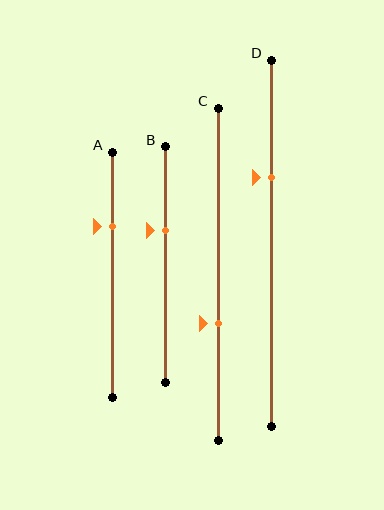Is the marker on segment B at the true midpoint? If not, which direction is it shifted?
No, the marker on segment B is shifted upward by about 14% of the segment length.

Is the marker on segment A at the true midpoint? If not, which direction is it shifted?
No, the marker on segment A is shifted upward by about 20% of the segment length.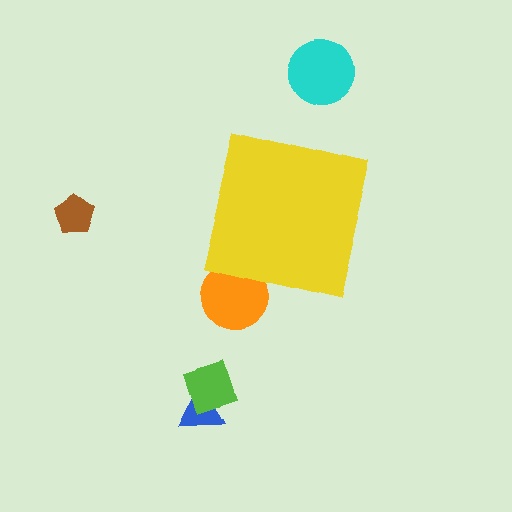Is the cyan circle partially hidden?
No, the cyan circle is fully visible.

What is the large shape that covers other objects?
A yellow square.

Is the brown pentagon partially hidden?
No, the brown pentagon is fully visible.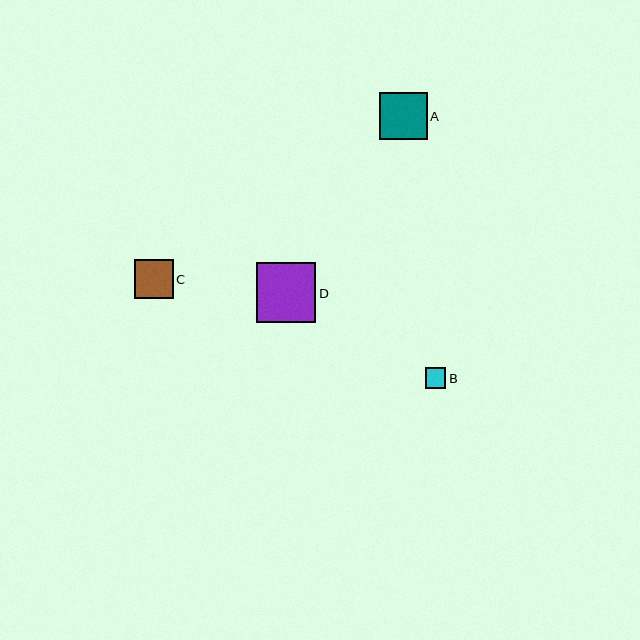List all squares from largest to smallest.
From largest to smallest: D, A, C, B.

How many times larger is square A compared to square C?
Square A is approximately 1.2 times the size of square C.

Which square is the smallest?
Square B is the smallest with a size of approximately 20 pixels.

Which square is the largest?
Square D is the largest with a size of approximately 59 pixels.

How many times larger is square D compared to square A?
Square D is approximately 1.2 times the size of square A.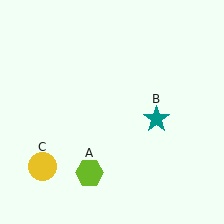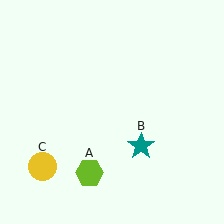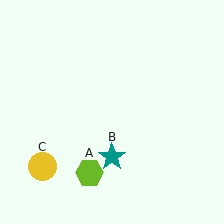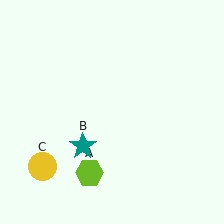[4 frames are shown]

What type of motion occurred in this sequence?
The teal star (object B) rotated clockwise around the center of the scene.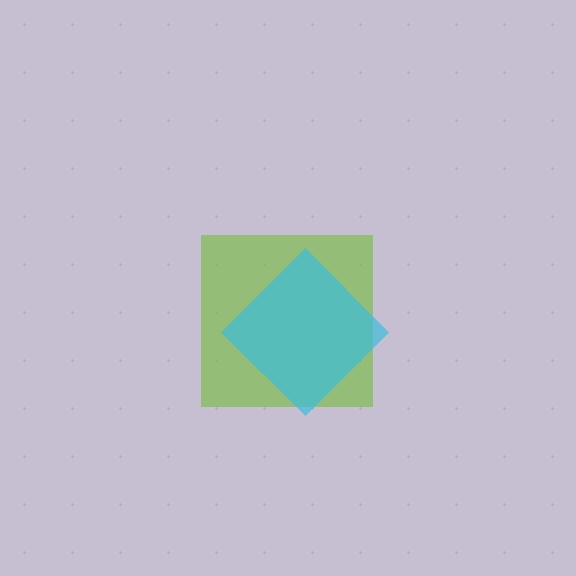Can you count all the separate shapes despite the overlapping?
Yes, there are 2 separate shapes.